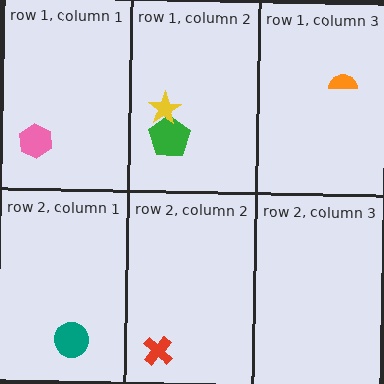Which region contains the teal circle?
The row 2, column 1 region.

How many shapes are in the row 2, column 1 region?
1.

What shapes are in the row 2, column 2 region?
The red cross.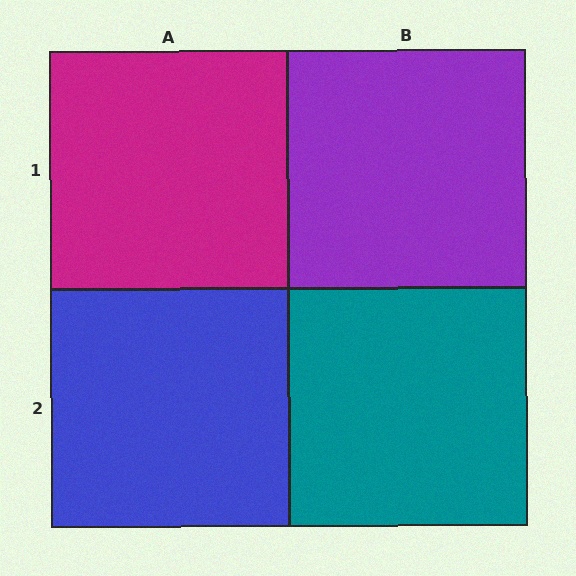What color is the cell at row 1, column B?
Purple.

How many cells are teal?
1 cell is teal.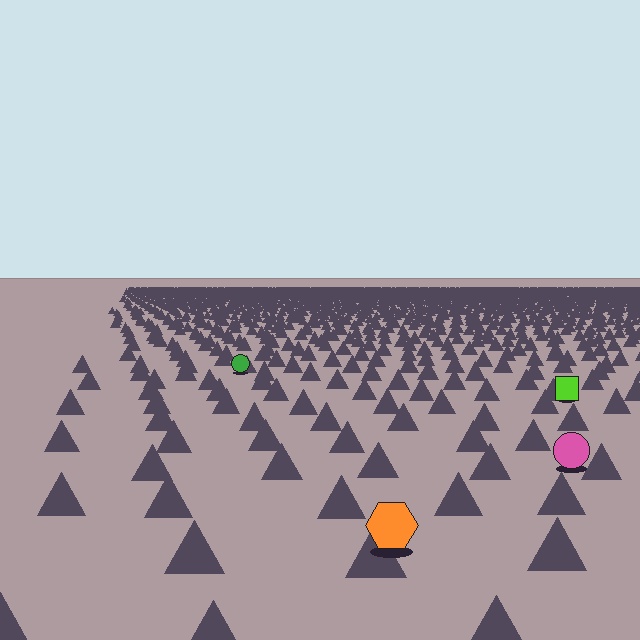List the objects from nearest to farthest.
From nearest to farthest: the orange hexagon, the pink circle, the lime square, the green circle.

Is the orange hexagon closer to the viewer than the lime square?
Yes. The orange hexagon is closer — you can tell from the texture gradient: the ground texture is coarser near it.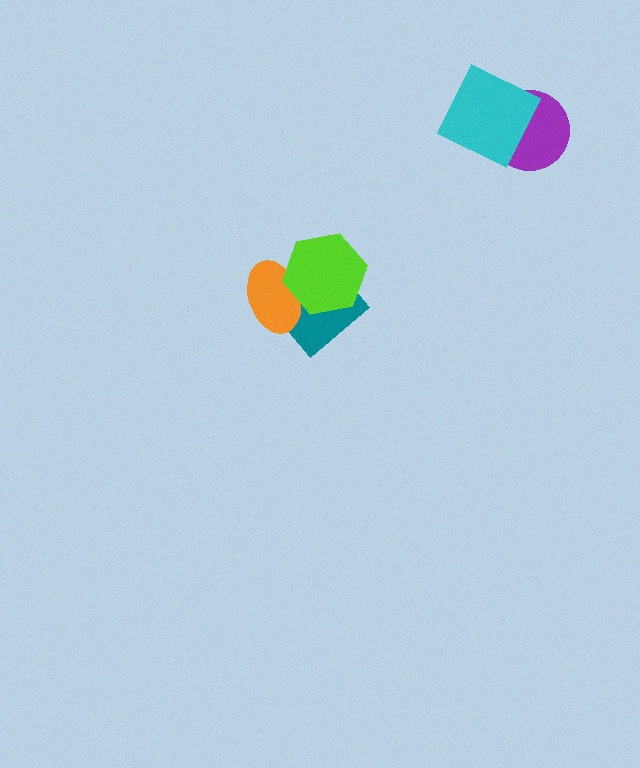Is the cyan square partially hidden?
No, no other shape covers it.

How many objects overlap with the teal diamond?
2 objects overlap with the teal diamond.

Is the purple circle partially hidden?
Yes, it is partially covered by another shape.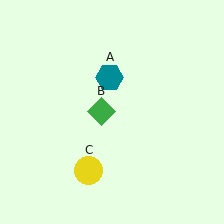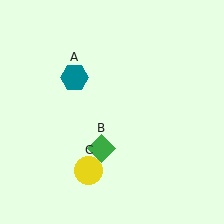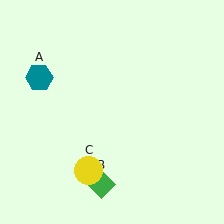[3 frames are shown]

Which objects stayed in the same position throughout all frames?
Yellow circle (object C) remained stationary.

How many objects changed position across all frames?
2 objects changed position: teal hexagon (object A), green diamond (object B).